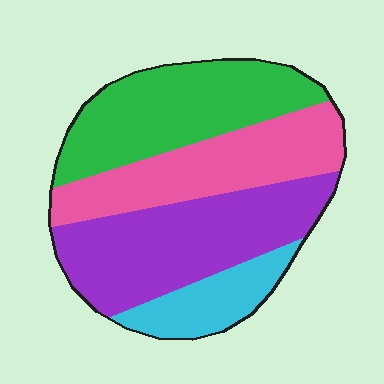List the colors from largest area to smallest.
From largest to smallest: purple, green, pink, cyan.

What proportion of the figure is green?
Green covers 29% of the figure.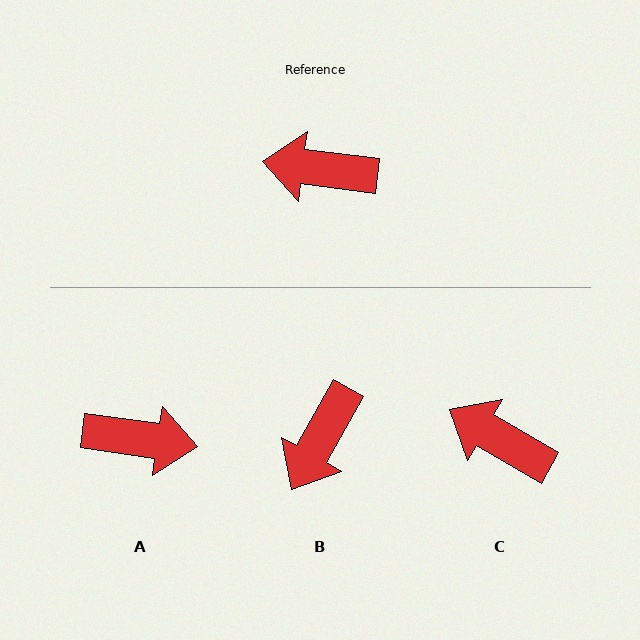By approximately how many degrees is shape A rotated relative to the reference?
Approximately 179 degrees counter-clockwise.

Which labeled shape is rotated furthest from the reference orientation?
A, about 179 degrees away.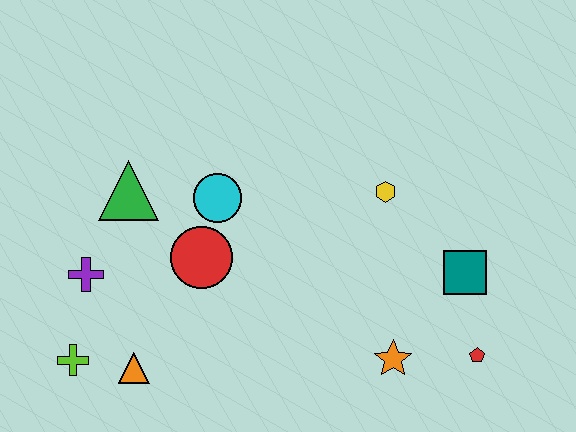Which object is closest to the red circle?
The cyan circle is closest to the red circle.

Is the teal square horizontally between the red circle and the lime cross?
No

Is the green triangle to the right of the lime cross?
Yes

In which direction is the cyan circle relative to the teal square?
The cyan circle is to the left of the teal square.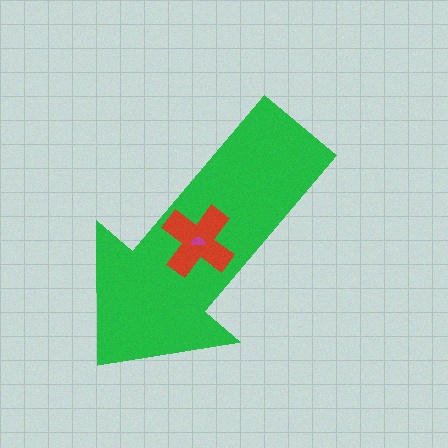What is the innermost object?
The magenta semicircle.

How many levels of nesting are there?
3.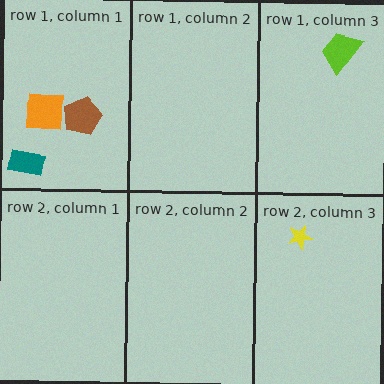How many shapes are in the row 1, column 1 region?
3.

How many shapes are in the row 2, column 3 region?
1.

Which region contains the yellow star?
The row 2, column 3 region.